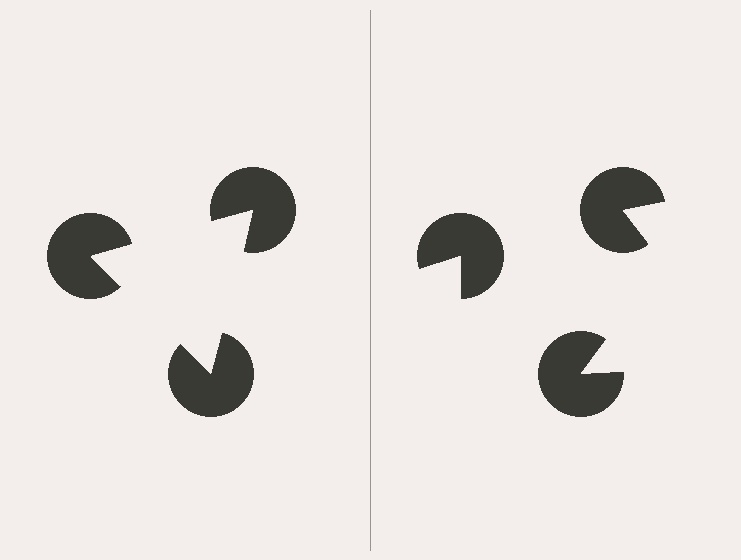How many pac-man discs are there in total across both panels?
6 — 3 on each side.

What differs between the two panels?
The pac-man discs are positioned identically on both sides; only the wedge orientations differ. On the left they align to a triangle; on the right they are misaligned.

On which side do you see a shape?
An illusory triangle appears on the left side. On the right side the wedge cuts are rotated, so no coherent shape forms.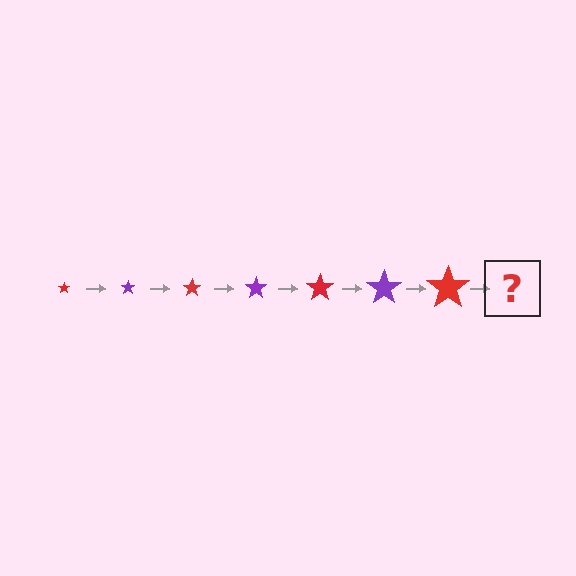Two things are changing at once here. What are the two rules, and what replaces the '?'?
The two rules are that the star grows larger each step and the color cycles through red and purple. The '?' should be a purple star, larger than the previous one.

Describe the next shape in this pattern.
It should be a purple star, larger than the previous one.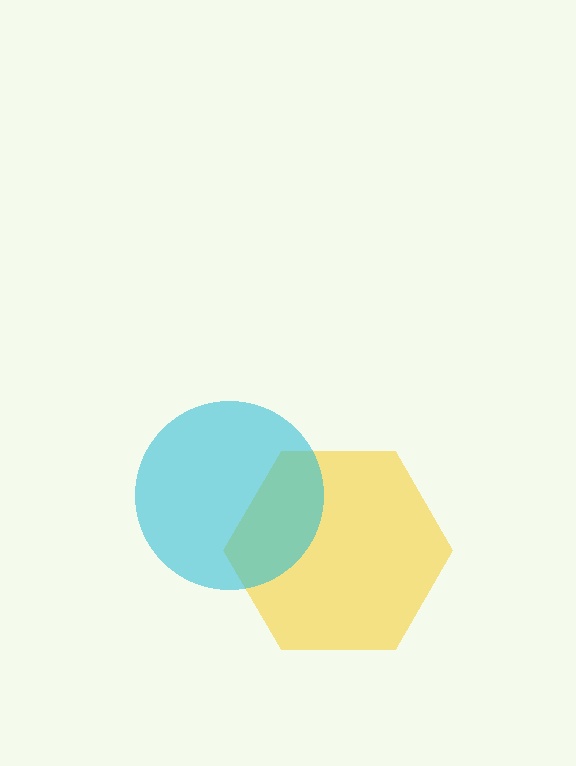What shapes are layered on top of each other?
The layered shapes are: a yellow hexagon, a cyan circle.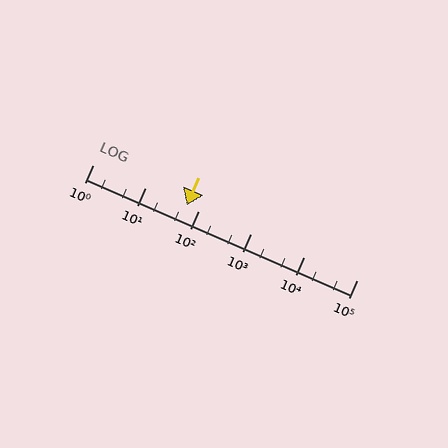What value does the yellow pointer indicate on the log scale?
The pointer indicates approximately 61.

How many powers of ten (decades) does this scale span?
The scale spans 5 decades, from 1 to 100000.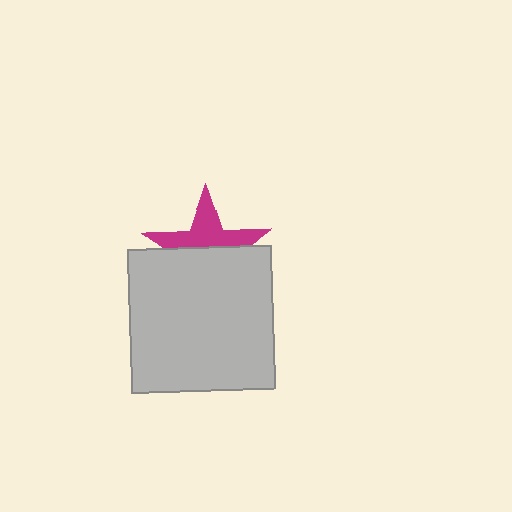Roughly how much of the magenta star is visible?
About half of it is visible (roughly 46%).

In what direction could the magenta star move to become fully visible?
The magenta star could move up. That would shift it out from behind the light gray square entirely.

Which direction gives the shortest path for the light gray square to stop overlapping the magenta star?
Moving down gives the shortest separation.